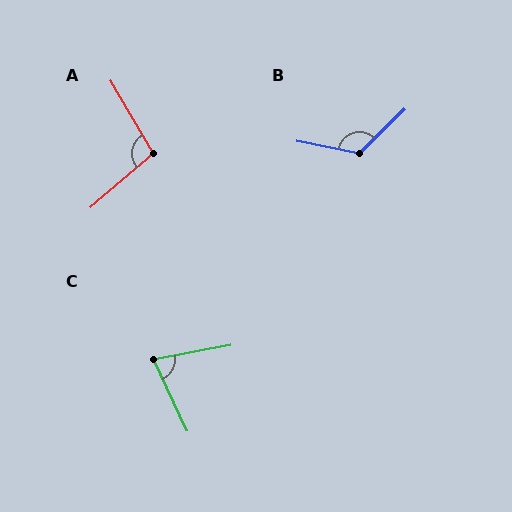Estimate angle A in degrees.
Approximately 101 degrees.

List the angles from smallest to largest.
C (75°), A (101°), B (125°).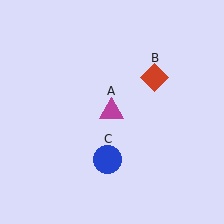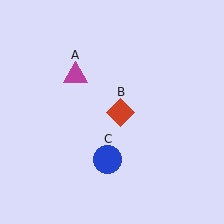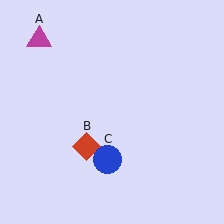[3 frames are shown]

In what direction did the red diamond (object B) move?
The red diamond (object B) moved down and to the left.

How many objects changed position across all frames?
2 objects changed position: magenta triangle (object A), red diamond (object B).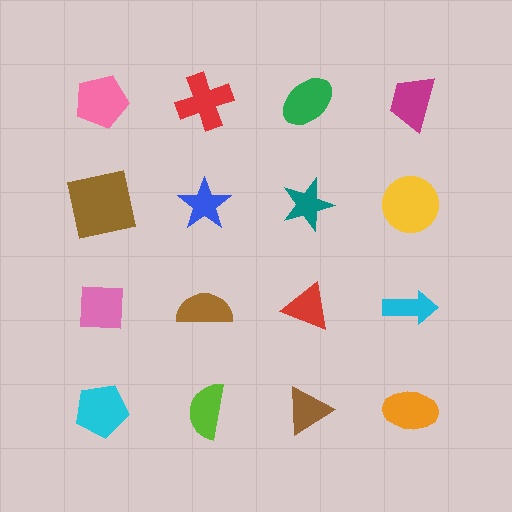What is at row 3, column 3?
A red triangle.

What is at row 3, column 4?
A cyan arrow.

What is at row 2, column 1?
A brown square.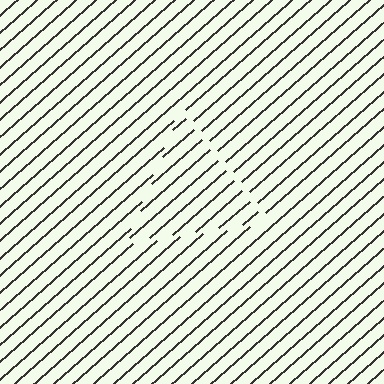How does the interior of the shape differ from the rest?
The interior of the shape contains the same grating, shifted by half a period — the contour is defined by the phase discontinuity where line-ends from the inner and outer gratings abut.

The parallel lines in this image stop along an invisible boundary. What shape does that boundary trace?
An illusory triangle. The interior of the shape contains the same grating, shifted by half a period — the contour is defined by the phase discontinuity where line-ends from the inner and outer gratings abut.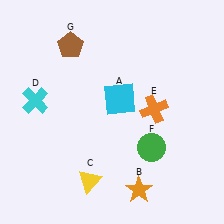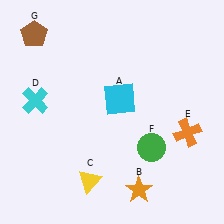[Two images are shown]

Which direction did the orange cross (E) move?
The orange cross (E) moved right.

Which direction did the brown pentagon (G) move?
The brown pentagon (G) moved left.